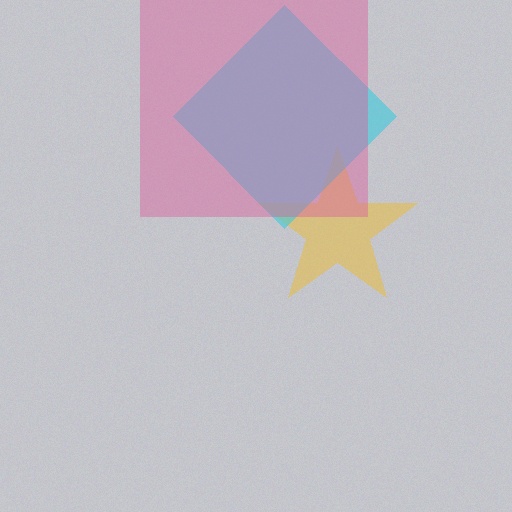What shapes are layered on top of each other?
The layered shapes are: a yellow star, a cyan diamond, a pink square.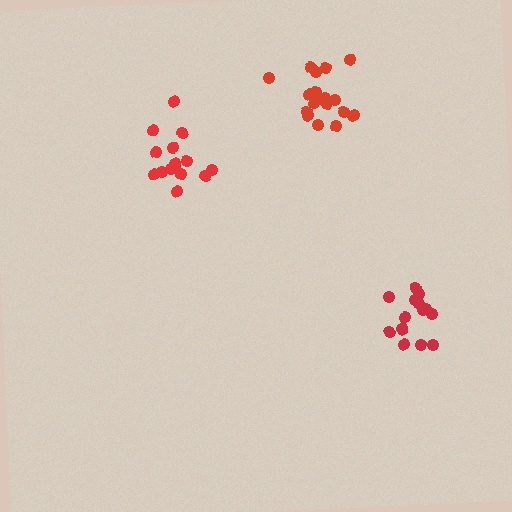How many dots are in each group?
Group 1: 15 dots, Group 2: 14 dots, Group 3: 18 dots (47 total).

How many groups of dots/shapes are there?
There are 3 groups.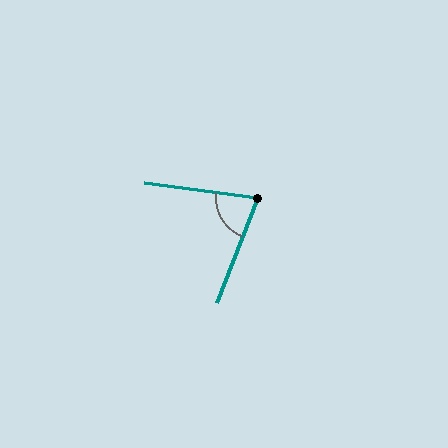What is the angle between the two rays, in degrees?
Approximately 77 degrees.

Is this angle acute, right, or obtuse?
It is acute.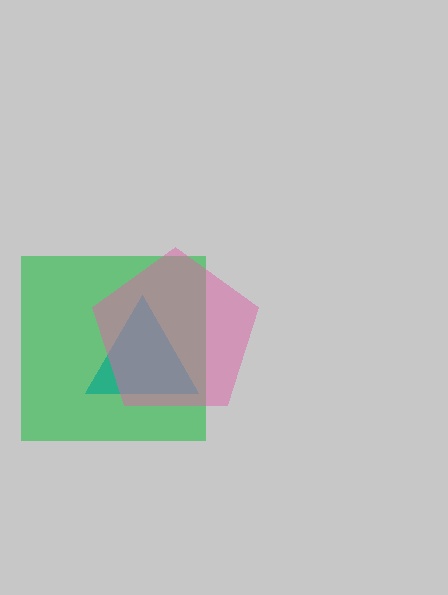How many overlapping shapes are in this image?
There are 3 overlapping shapes in the image.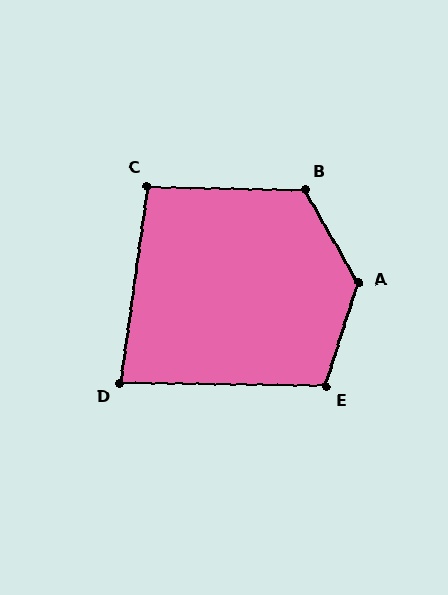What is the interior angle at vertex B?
Approximately 121 degrees (obtuse).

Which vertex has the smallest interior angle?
D, at approximately 83 degrees.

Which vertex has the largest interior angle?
A, at approximately 133 degrees.